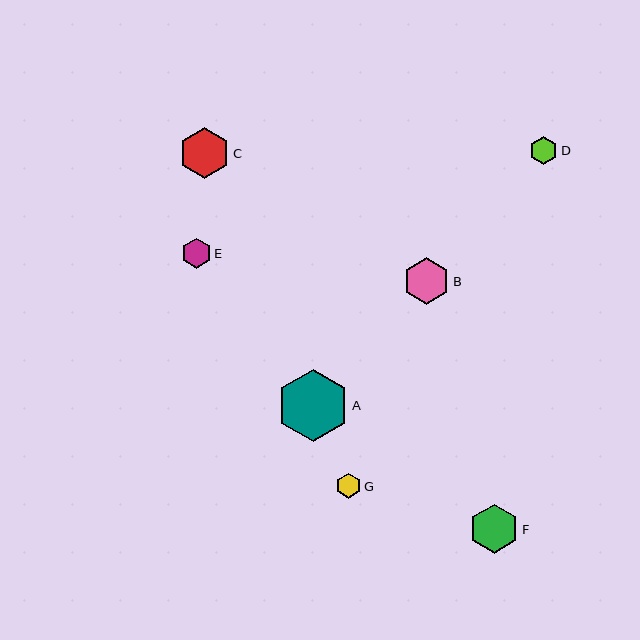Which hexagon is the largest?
Hexagon A is the largest with a size of approximately 72 pixels.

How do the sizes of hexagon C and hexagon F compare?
Hexagon C and hexagon F are approximately the same size.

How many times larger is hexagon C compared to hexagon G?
Hexagon C is approximately 2.0 times the size of hexagon G.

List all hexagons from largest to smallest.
From largest to smallest: A, C, F, B, E, D, G.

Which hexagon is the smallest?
Hexagon G is the smallest with a size of approximately 25 pixels.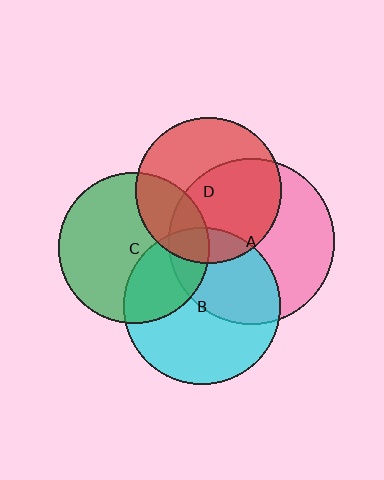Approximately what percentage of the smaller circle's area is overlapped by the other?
Approximately 55%.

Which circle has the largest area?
Circle A (pink).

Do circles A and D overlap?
Yes.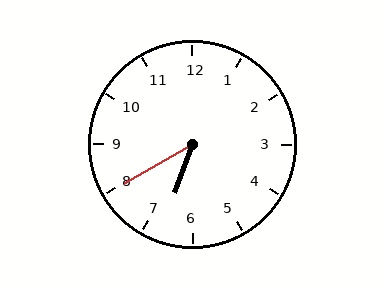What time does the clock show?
6:40.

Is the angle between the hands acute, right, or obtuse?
It is acute.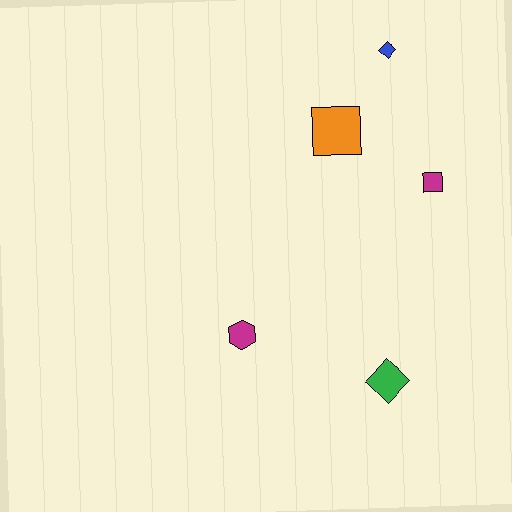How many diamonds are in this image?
There are 2 diamonds.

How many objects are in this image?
There are 5 objects.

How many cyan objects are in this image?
There are no cyan objects.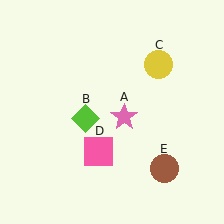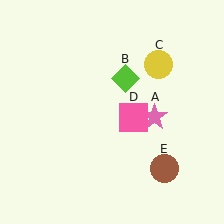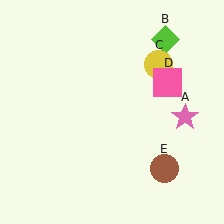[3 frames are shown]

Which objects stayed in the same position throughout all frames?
Yellow circle (object C) and brown circle (object E) remained stationary.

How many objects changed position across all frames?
3 objects changed position: pink star (object A), lime diamond (object B), pink square (object D).